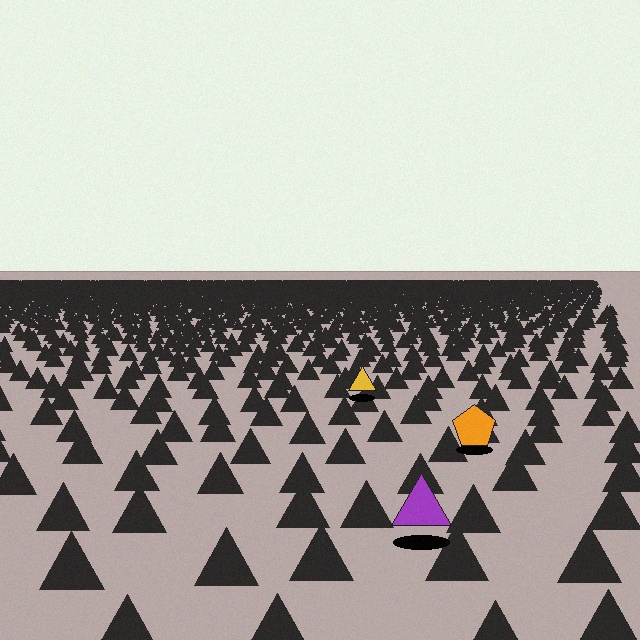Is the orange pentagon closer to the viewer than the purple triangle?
No. The purple triangle is closer — you can tell from the texture gradient: the ground texture is coarser near it.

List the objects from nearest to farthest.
From nearest to farthest: the purple triangle, the orange pentagon, the yellow triangle.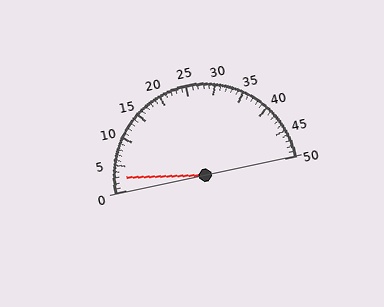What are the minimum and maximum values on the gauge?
The gauge ranges from 0 to 50.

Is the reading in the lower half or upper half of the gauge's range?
The reading is in the lower half of the range (0 to 50).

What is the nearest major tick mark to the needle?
The nearest major tick mark is 5.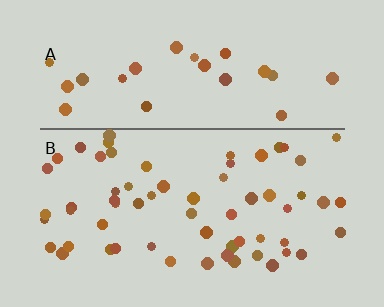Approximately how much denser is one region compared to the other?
Approximately 2.2× — region B over region A.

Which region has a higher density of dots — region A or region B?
B (the bottom).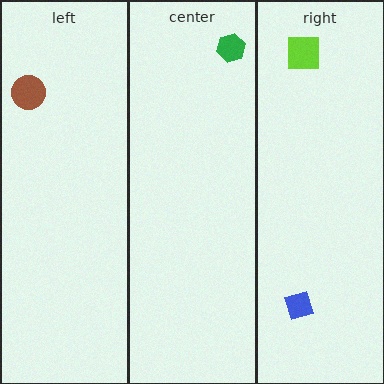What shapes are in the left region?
The brown circle.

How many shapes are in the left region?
1.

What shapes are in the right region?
The lime square, the blue diamond.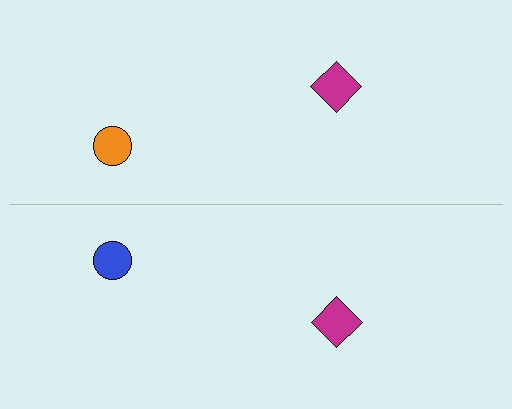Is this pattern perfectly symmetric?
No, the pattern is not perfectly symmetric. The blue circle on the bottom side breaks the symmetry — its mirror counterpart is orange.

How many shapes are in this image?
There are 4 shapes in this image.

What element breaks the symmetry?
The blue circle on the bottom side breaks the symmetry — its mirror counterpart is orange.